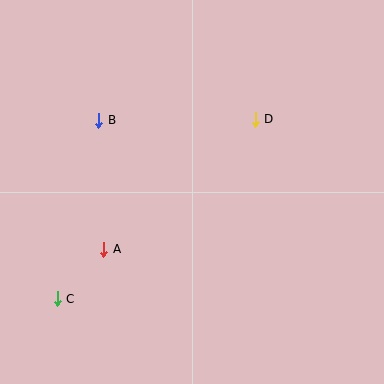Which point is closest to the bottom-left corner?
Point C is closest to the bottom-left corner.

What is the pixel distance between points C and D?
The distance between C and D is 267 pixels.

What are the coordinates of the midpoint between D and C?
The midpoint between D and C is at (156, 209).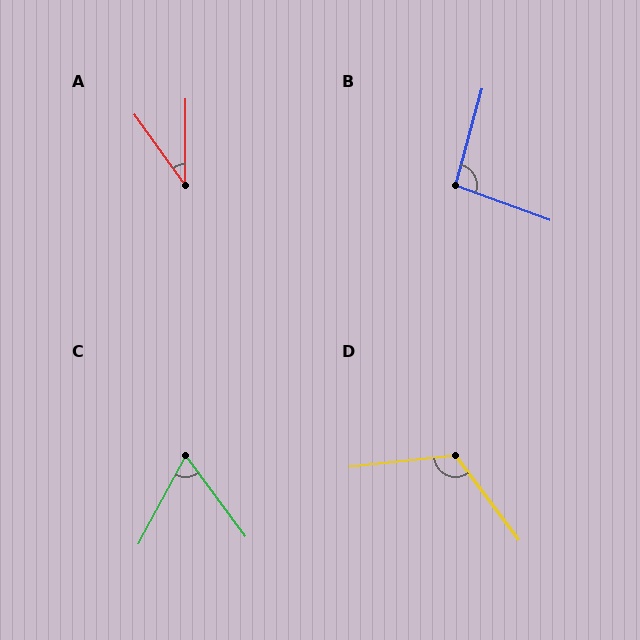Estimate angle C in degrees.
Approximately 64 degrees.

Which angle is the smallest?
A, at approximately 36 degrees.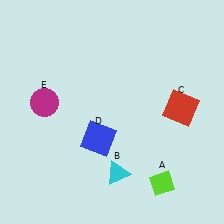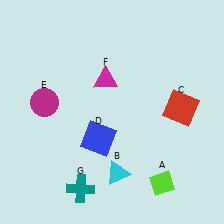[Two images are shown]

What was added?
A magenta triangle (F), a teal cross (G) were added in Image 2.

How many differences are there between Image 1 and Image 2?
There are 2 differences between the two images.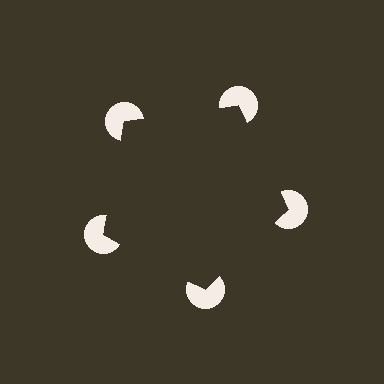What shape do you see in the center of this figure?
An illusory pentagon — its edges are inferred from the aligned wedge cuts in the pac-man discs, not physically drawn.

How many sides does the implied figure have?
5 sides.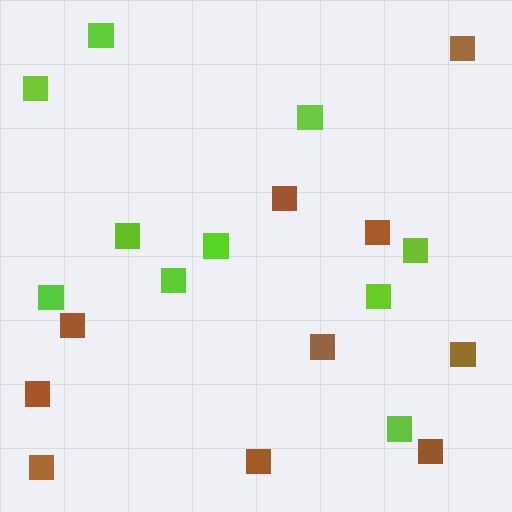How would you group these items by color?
There are 2 groups: one group of lime squares (10) and one group of brown squares (10).